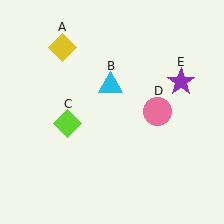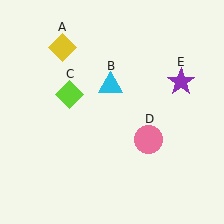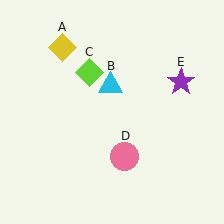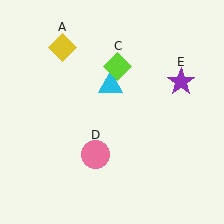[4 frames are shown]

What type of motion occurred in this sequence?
The lime diamond (object C), pink circle (object D) rotated clockwise around the center of the scene.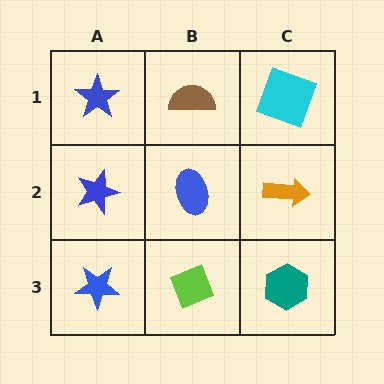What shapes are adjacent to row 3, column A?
A blue star (row 2, column A), a lime diamond (row 3, column B).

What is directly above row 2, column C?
A cyan square.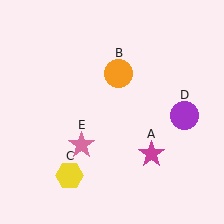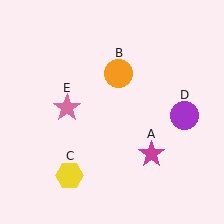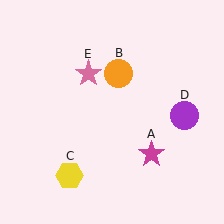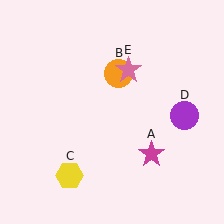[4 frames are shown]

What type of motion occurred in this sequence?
The pink star (object E) rotated clockwise around the center of the scene.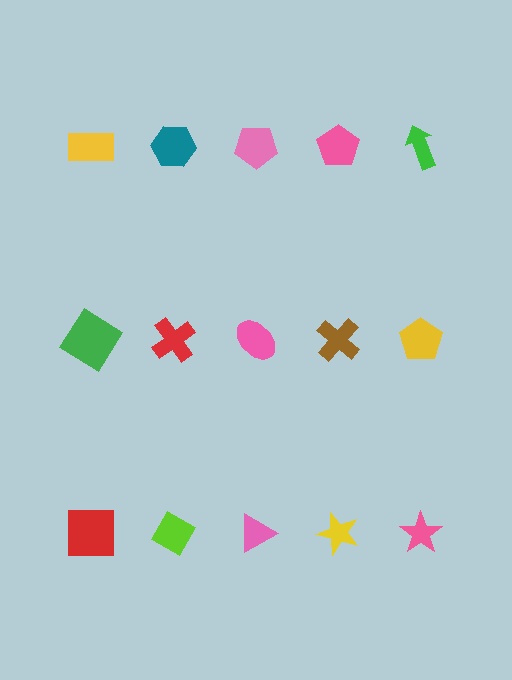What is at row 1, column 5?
A green arrow.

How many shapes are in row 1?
5 shapes.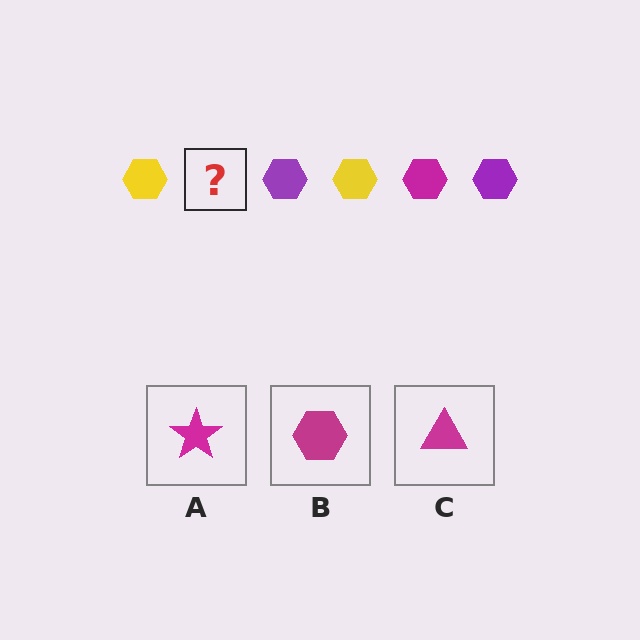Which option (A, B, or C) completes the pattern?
B.